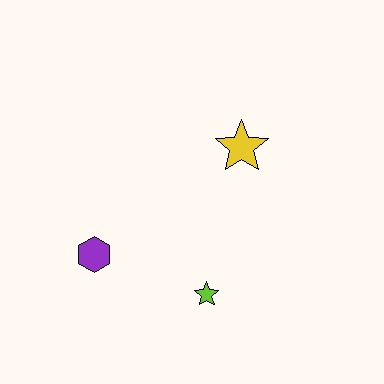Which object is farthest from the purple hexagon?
The yellow star is farthest from the purple hexagon.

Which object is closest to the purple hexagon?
The lime star is closest to the purple hexagon.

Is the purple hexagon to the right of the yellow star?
No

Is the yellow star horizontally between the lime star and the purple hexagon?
No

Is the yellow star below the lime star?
No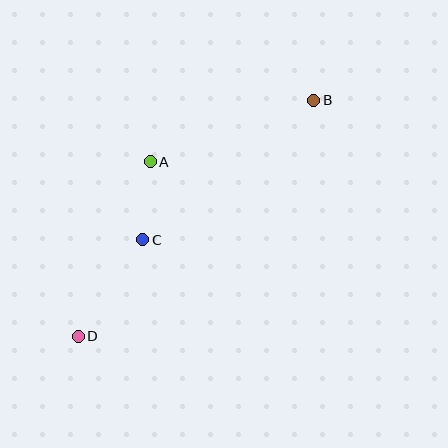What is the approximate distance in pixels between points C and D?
The distance between C and D is approximately 116 pixels.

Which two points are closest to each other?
Points A and C are closest to each other.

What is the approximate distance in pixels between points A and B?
The distance between A and B is approximately 174 pixels.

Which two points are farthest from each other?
Points B and D are farthest from each other.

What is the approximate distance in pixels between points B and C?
The distance between B and C is approximately 221 pixels.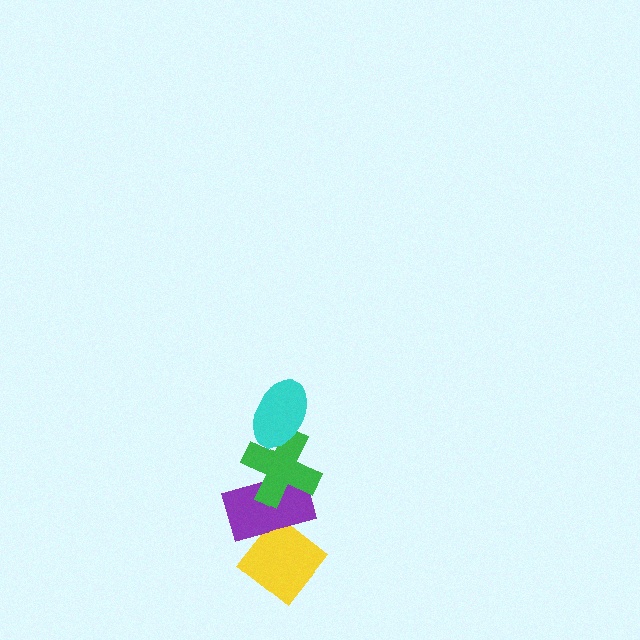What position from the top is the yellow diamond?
The yellow diamond is 4th from the top.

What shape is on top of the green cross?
The cyan ellipse is on top of the green cross.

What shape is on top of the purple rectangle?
The green cross is on top of the purple rectangle.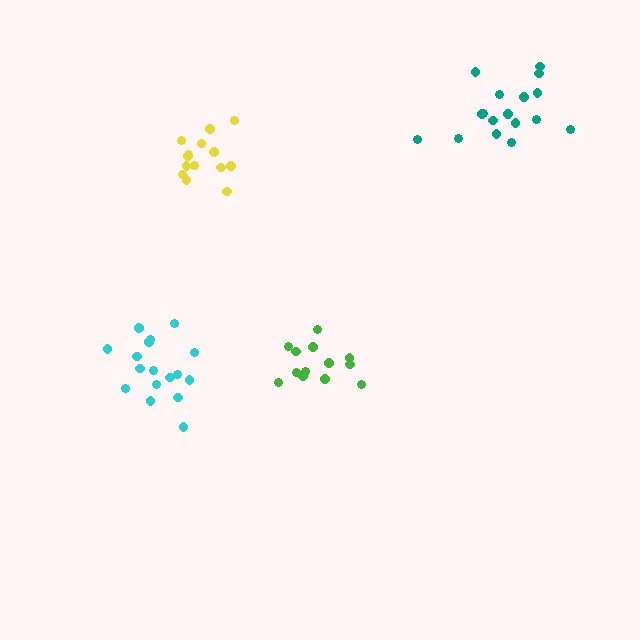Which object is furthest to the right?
The teal cluster is rightmost.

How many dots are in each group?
Group 1: 17 dots, Group 2: 14 dots, Group 3: 17 dots, Group 4: 13 dots (61 total).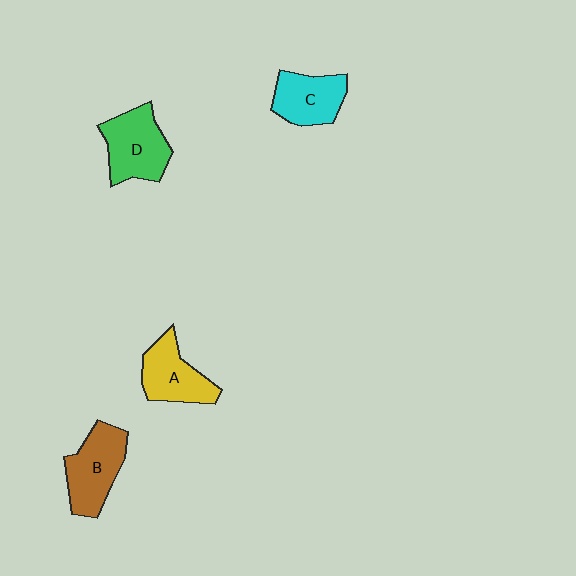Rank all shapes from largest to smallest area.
From largest to smallest: D (green), B (brown), A (yellow), C (cyan).